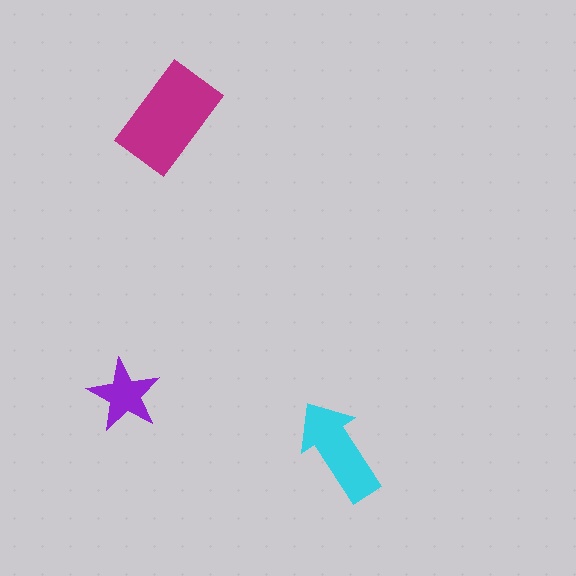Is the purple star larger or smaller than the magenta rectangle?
Smaller.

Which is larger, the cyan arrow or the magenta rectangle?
The magenta rectangle.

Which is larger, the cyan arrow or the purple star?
The cyan arrow.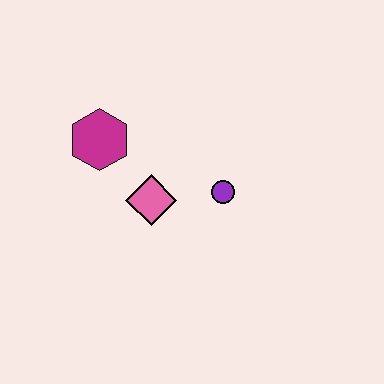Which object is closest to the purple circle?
The pink diamond is closest to the purple circle.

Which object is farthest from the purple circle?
The magenta hexagon is farthest from the purple circle.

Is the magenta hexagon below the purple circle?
No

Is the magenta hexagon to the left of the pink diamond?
Yes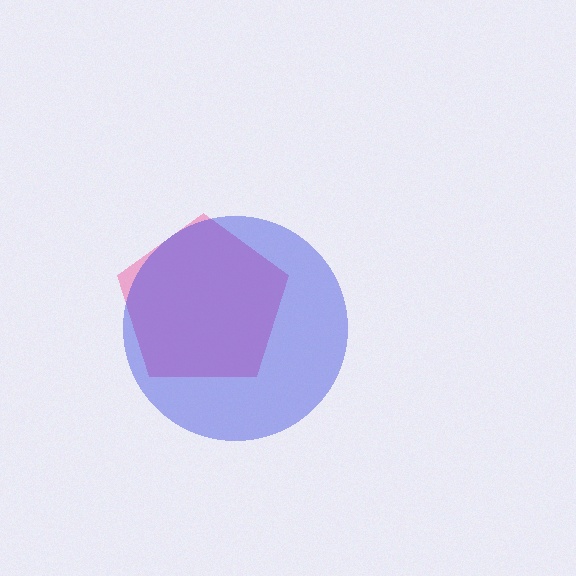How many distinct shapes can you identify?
There are 2 distinct shapes: a pink pentagon, a blue circle.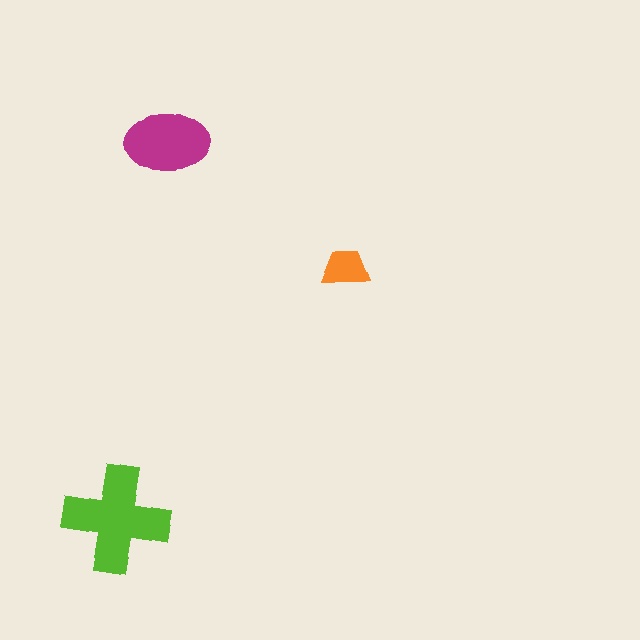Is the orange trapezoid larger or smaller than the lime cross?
Smaller.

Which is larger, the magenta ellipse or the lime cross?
The lime cross.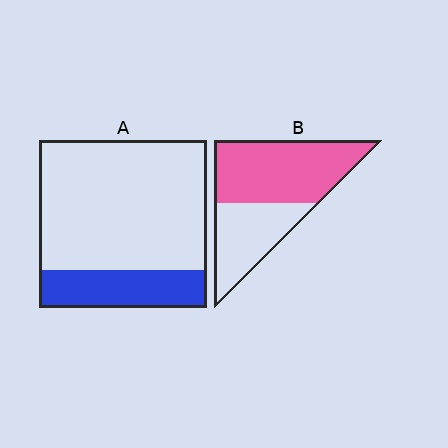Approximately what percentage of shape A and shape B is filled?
A is approximately 25% and B is approximately 60%.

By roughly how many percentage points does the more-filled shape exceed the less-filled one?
By roughly 40 percentage points (B over A).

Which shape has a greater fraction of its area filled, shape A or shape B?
Shape B.